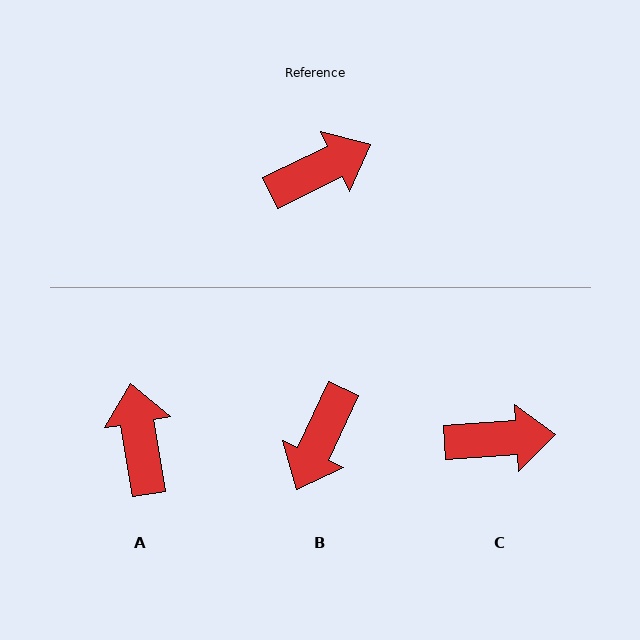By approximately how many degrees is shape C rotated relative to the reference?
Approximately 22 degrees clockwise.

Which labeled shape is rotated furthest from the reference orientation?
B, about 140 degrees away.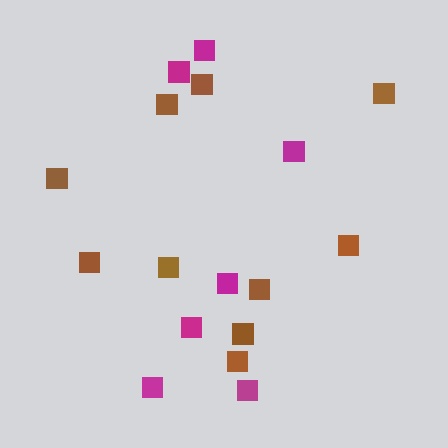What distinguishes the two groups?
There are 2 groups: one group of brown squares (10) and one group of magenta squares (7).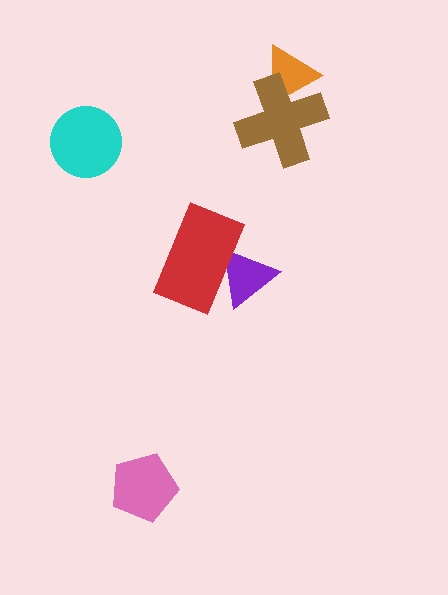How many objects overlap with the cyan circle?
0 objects overlap with the cyan circle.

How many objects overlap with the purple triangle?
1 object overlaps with the purple triangle.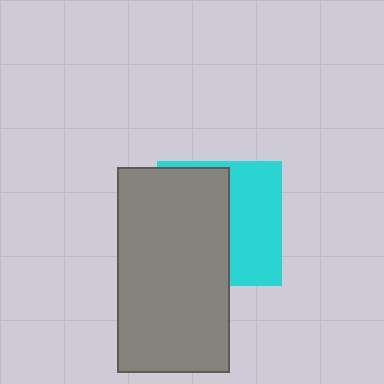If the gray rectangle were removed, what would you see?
You would see the complete cyan square.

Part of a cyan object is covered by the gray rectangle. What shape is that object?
It is a square.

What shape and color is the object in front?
The object in front is a gray rectangle.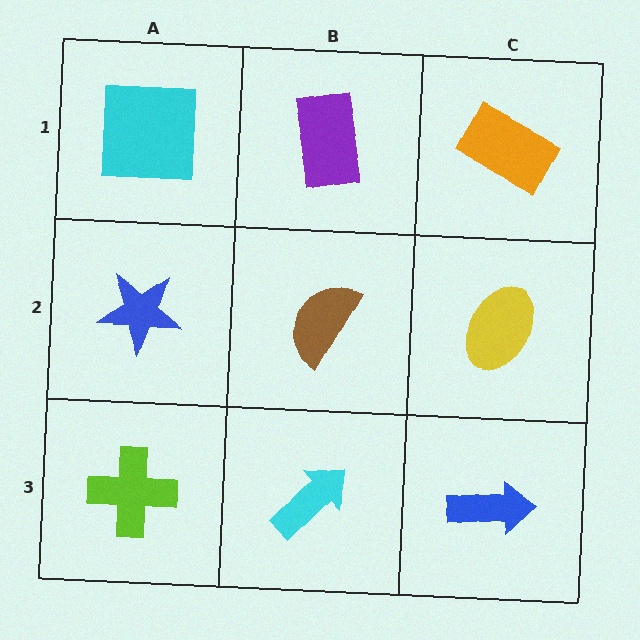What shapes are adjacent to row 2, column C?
An orange rectangle (row 1, column C), a blue arrow (row 3, column C), a brown semicircle (row 2, column B).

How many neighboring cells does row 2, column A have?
3.